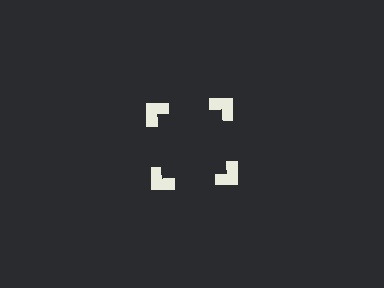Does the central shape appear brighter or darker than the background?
It typically appears slightly darker than the background, even though no actual brightness change is drawn.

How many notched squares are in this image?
There are 4 — one at each vertex of the illusory square.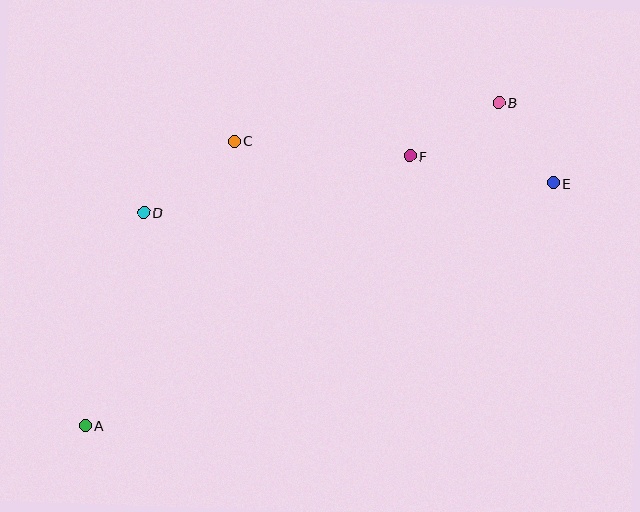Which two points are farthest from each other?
Points A and E are farthest from each other.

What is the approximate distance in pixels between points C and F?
The distance between C and F is approximately 177 pixels.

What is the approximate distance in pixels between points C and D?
The distance between C and D is approximately 115 pixels.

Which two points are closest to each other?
Points B and E are closest to each other.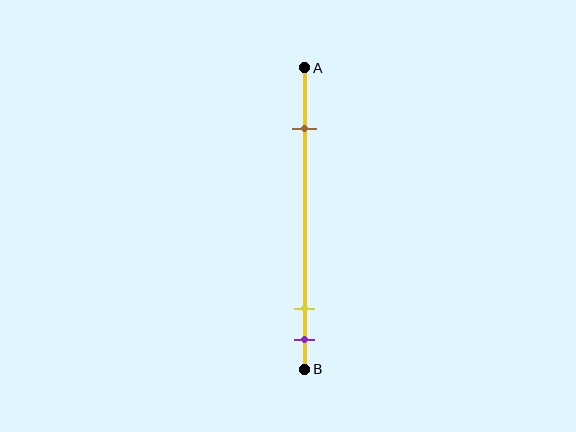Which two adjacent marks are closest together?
The yellow and purple marks are the closest adjacent pair.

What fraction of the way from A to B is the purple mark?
The purple mark is approximately 90% (0.9) of the way from A to B.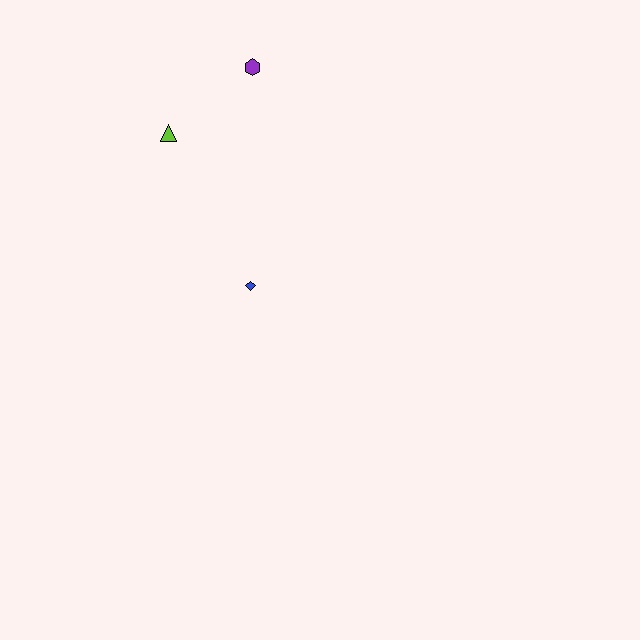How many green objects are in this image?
There are no green objects.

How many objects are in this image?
There are 3 objects.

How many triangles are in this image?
There is 1 triangle.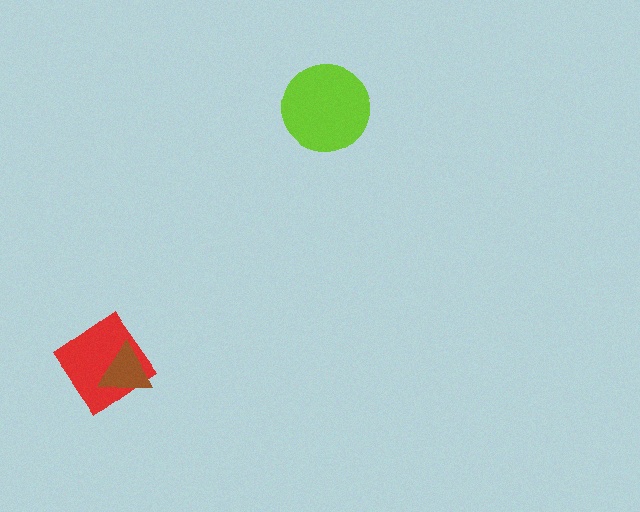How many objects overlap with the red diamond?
1 object overlaps with the red diamond.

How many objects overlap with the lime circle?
0 objects overlap with the lime circle.